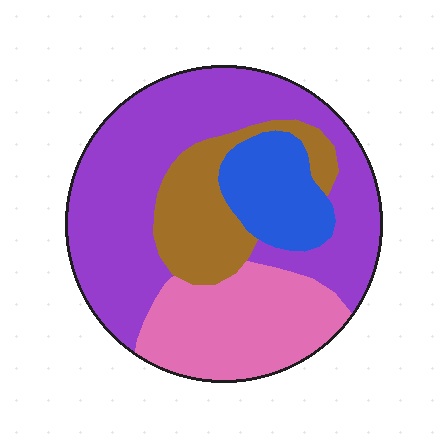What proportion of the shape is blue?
Blue takes up about one eighth (1/8) of the shape.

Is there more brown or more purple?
Purple.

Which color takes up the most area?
Purple, at roughly 50%.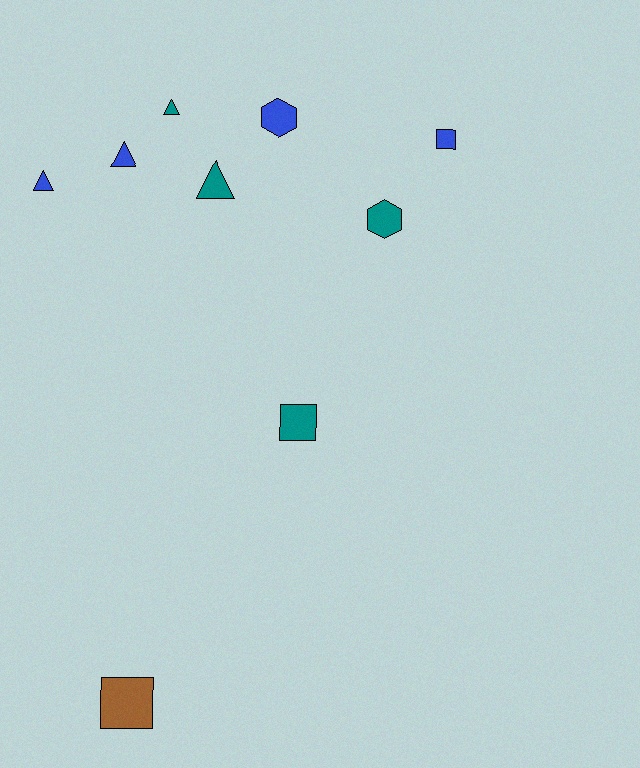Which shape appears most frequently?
Triangle, with 4 objects.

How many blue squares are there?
There is 1 blue square.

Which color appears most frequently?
Blue, with 4 objects.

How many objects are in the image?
There are 9 objects.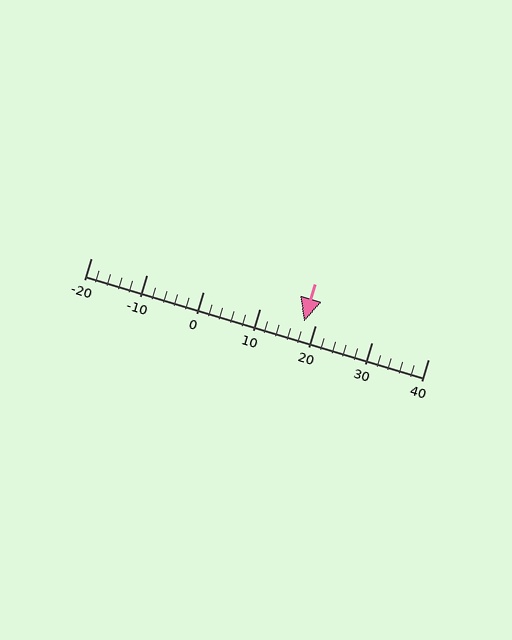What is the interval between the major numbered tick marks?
The major tick marks are spaced 10 units apart.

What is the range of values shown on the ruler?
The ruler shows values from -20 to 40.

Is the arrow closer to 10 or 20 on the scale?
The arrow is closer to 20.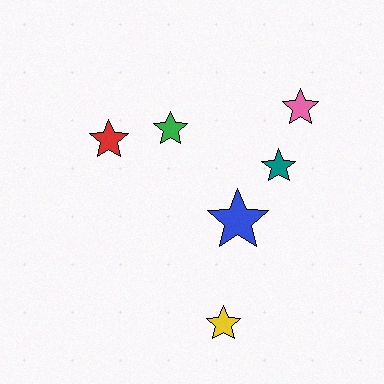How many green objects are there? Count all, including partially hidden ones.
There is 1 green object.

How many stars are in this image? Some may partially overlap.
There are 6 stars.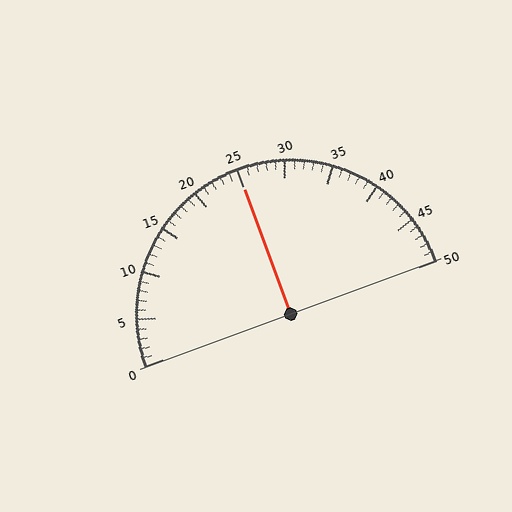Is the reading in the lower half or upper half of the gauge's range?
The reading is in the upper half of the range (0 to 50).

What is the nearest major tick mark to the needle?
The nearest major tick mark is 25.